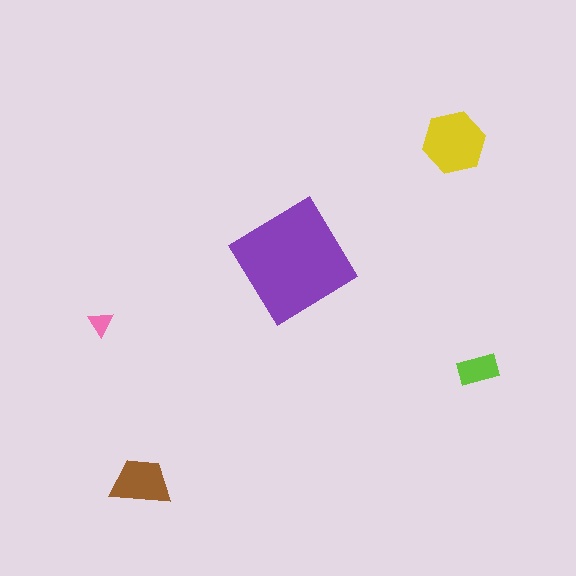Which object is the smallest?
The pink triangle.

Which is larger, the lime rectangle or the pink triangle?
The lime rectangle.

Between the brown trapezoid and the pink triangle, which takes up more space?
The brown trapezoid.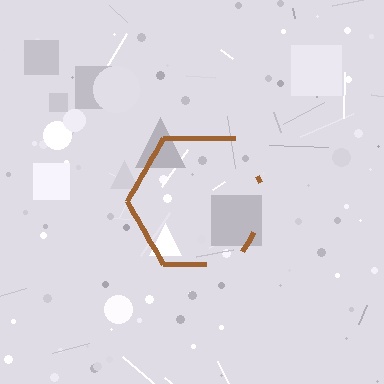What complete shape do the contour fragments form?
The contour fragments form a hexagon.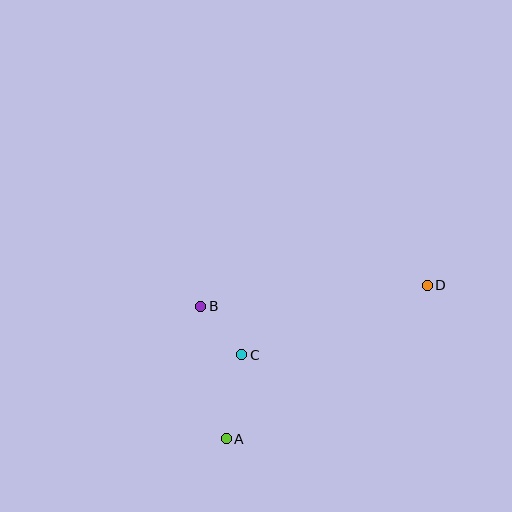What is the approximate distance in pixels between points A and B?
The distance between A and B is approximately 135 pixels.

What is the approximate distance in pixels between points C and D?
The distance between C and D is approximately 198 pixels.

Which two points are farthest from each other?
Points A and D are farthest from each other.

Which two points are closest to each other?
Points B and C are closest to each other.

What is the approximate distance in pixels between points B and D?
The distance between B and D is approximately 228 pixels.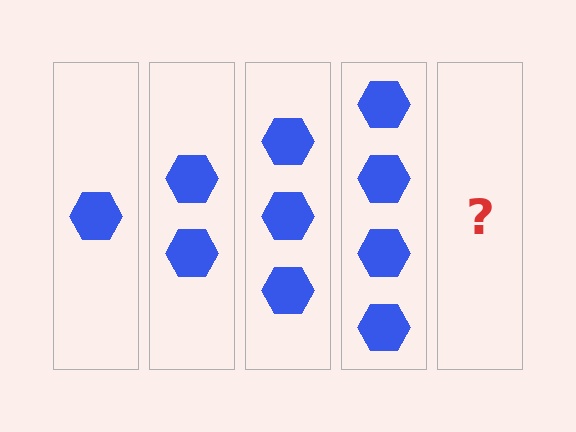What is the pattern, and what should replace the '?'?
The pattern is that each step adds one more hexagon. The '?' should be 5 hexagons.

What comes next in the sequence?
The next element should be 5 hexagons.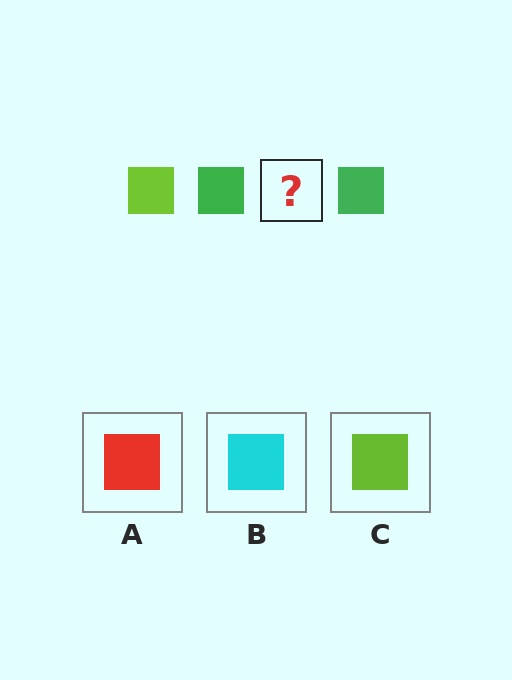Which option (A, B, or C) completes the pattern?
C.